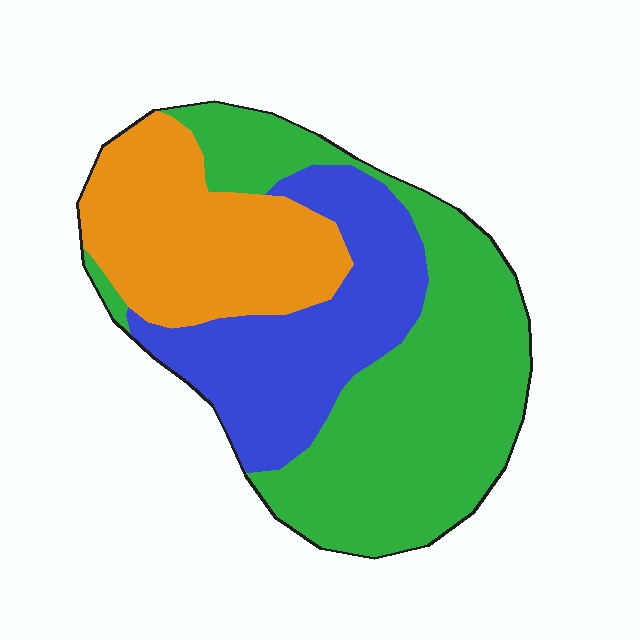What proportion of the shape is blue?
Blue covers about 25% of the shape.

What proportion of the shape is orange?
Orange takes up about one quarter (1/4) of the shape.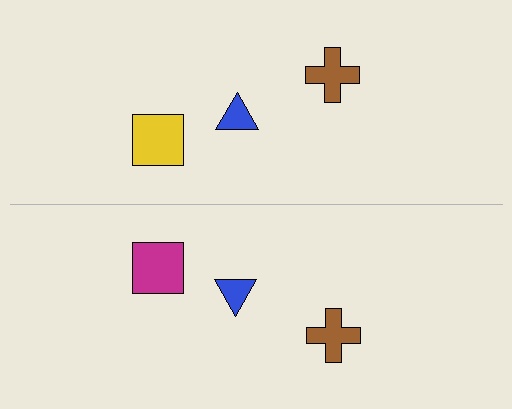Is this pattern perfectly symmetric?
No, the pattern is not perfectly symmetric. The magenta square on the bottom side breaks the symmetry — its mirror counterpart is yellow.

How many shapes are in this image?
There are 6 shapes in this image.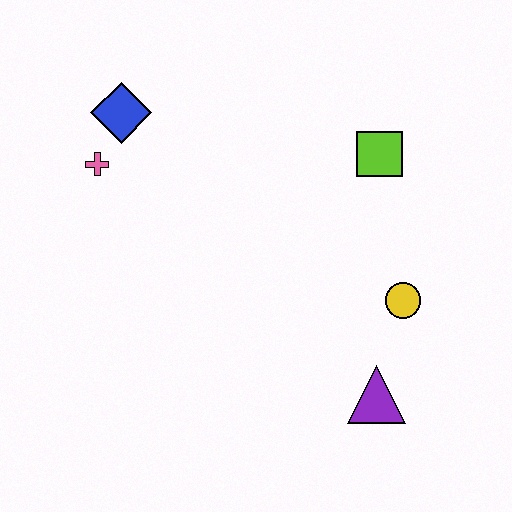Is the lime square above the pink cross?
Yes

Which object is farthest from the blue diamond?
The purple triangle is farthest from the blue diamond.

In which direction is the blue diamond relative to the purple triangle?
The blue diamond is above the purple triangle.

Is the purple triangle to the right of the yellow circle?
No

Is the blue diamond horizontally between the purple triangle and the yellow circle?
No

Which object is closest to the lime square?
The yellow circle is closest to the lime square.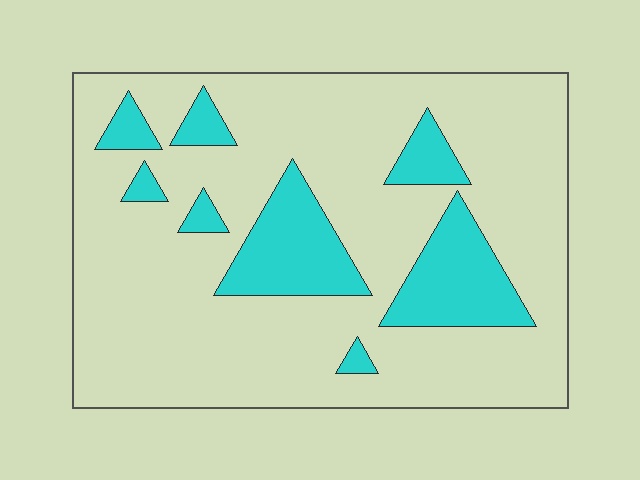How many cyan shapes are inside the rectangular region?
8.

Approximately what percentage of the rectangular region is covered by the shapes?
Approximately 20%.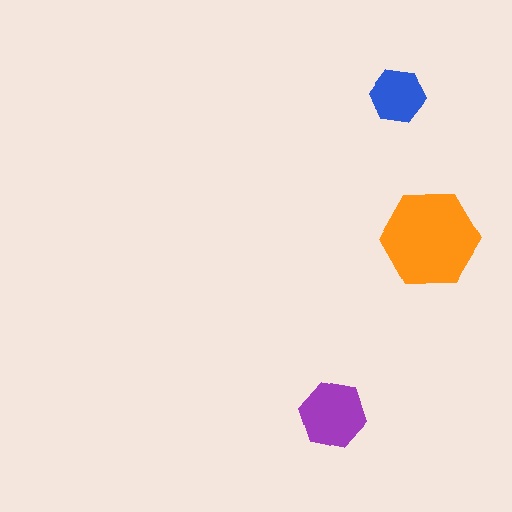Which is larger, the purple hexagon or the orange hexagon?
The orange one.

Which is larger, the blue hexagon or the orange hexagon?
The orange one.